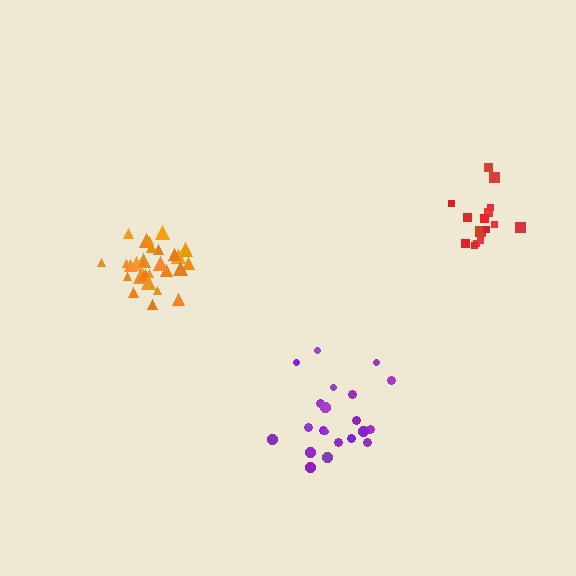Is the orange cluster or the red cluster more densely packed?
Orange.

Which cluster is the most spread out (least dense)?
Purple.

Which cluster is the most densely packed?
Orange.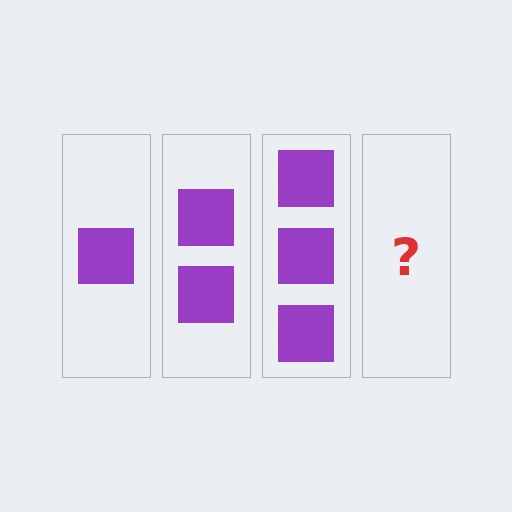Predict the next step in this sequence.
The next step is 4 squares.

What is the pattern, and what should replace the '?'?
The pattern is that each step adds one more square. The '?' should be 4 squares.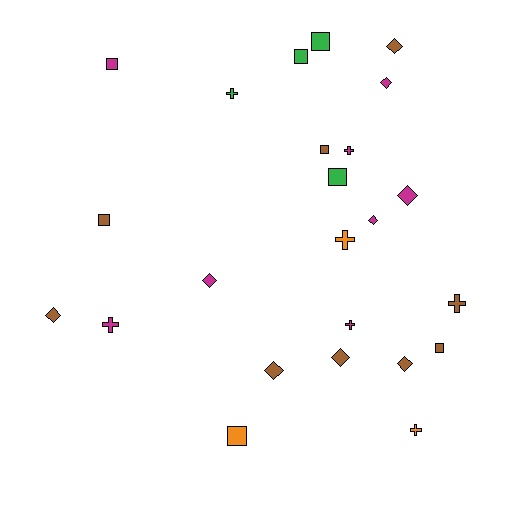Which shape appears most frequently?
Diamond, with 9 objects.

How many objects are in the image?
There are 24 objects.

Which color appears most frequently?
Brown, with 9 objects.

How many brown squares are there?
There are 3 brown squares.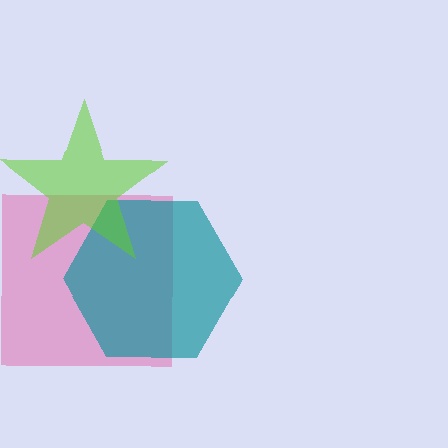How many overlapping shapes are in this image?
There are 3 overlapping shapes in the image.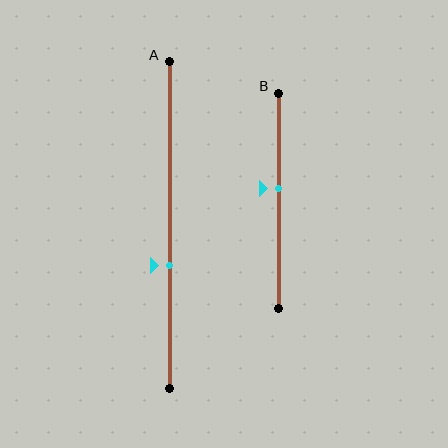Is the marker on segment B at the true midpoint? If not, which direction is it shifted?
No, the marker on segment B is shifted upward by about 6% of the segment length.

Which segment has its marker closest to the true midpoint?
Segment B has its marker closest to the true midpoint.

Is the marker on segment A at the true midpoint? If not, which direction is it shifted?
No, the marker on segment A is shifted downward by about 12% of the segment length.